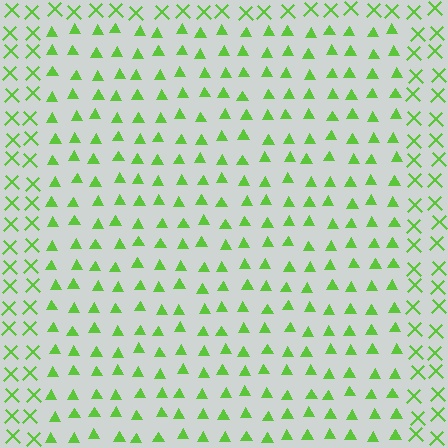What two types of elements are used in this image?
The image uses triangles inside the rectangle region and X marks outside it.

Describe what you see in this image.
The image is filled with small lime elements arranged in a uniform grid. A rectangle-shaped region contains triangles, while the surrounding area contains X marks. The boundary is defined purely by the change in element shape.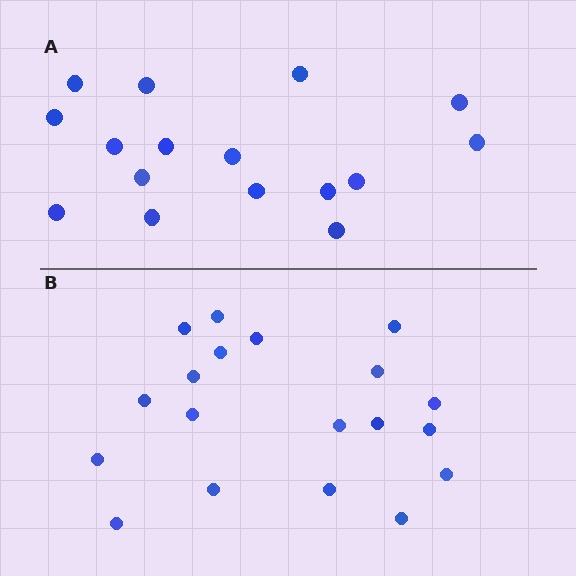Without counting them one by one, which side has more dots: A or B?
Region B (the bottom region) has more dots.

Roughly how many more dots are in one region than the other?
Region B has just a few more — roughly 2 or 3 more dots than region A.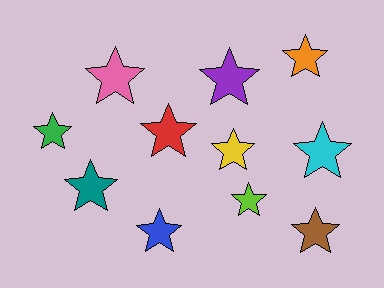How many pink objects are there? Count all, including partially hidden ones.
There is 1 pink object.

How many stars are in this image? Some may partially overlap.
There are 11 stars.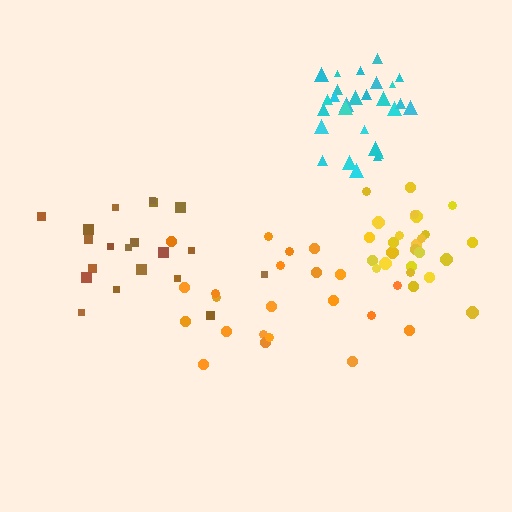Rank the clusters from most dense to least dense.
yellow, cyan, brown, orange.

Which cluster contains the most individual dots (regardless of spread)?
Cyan (27).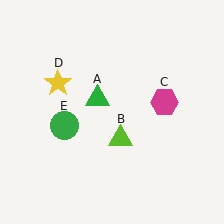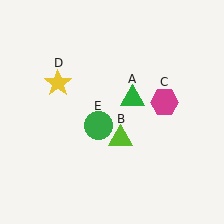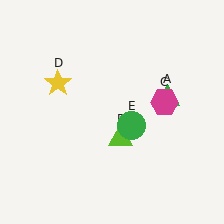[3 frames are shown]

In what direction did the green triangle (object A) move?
The green triangle (object A) moved right.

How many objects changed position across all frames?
2 objects changed position: green triangle (object A), green circle (object E).